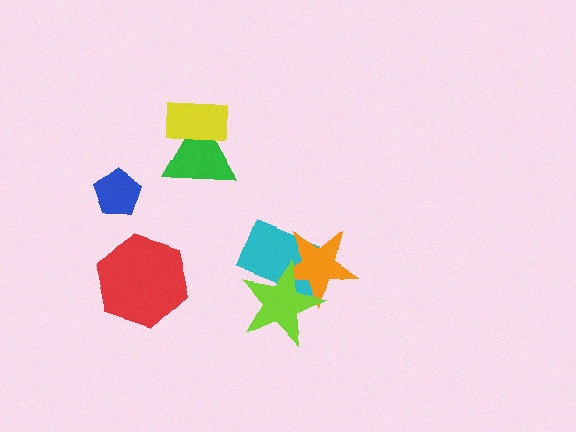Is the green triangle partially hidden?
Yes, it is partially covered by another shape.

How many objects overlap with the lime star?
2 objects overlap with the lime star.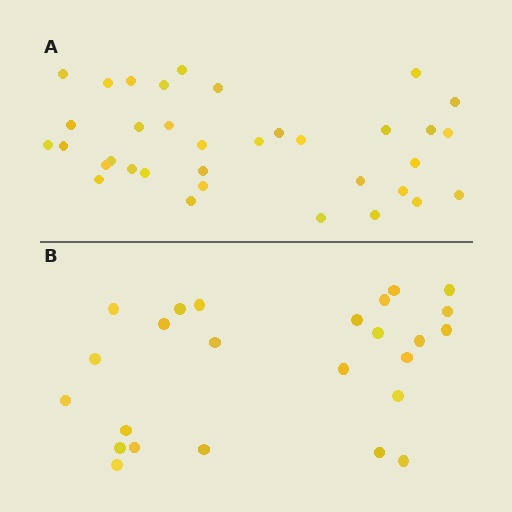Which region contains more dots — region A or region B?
Region A (the top region) has more dots.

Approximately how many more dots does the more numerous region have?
Region A has roughly 10 or so more dots than region B.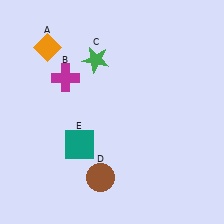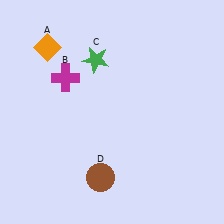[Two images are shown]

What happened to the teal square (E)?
The teal square (E) was removed in Image 2. It was in the bottom-left area of Image 1.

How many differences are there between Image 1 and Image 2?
There is 1 difference between the two images.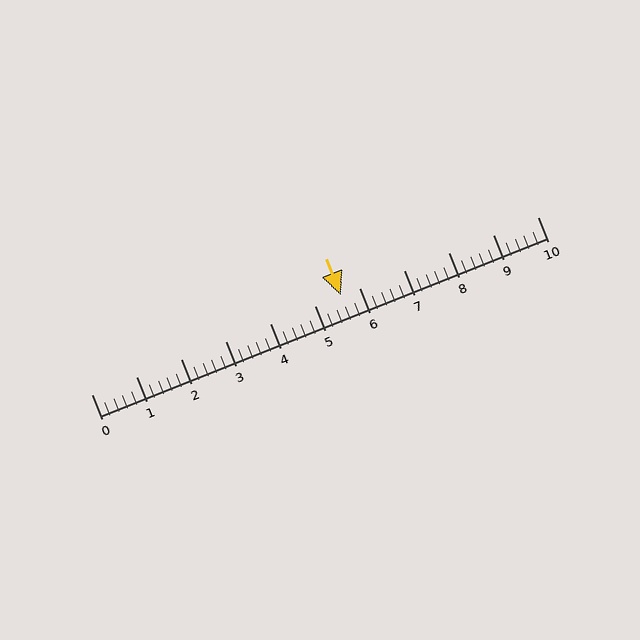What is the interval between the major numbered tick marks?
The major tick marks are spaced 1 units apart.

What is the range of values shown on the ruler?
The ruler shows values from 0 to 10.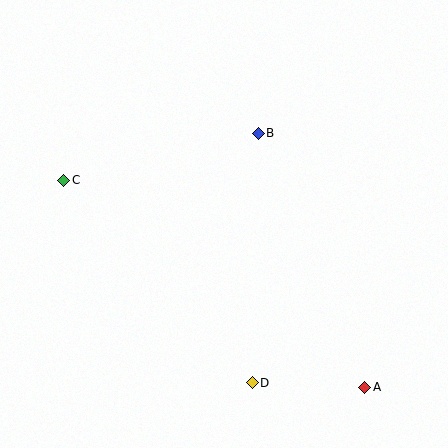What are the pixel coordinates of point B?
Point B is at (258, 133).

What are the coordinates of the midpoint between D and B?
The midpoint between D and B is at (255, 258).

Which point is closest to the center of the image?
Point B at (258, 133) is closest to the center.